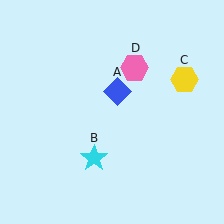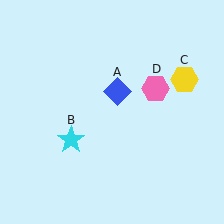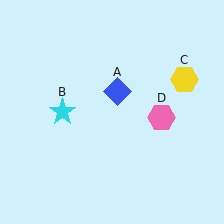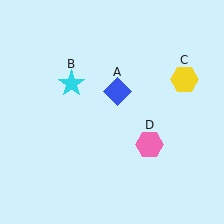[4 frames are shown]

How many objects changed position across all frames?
2 objects changed position: cyan star (object B), pink hexagon (object D).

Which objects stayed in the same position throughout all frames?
Blue diamond (object A) and yellow hexagon (object C) remained stationary.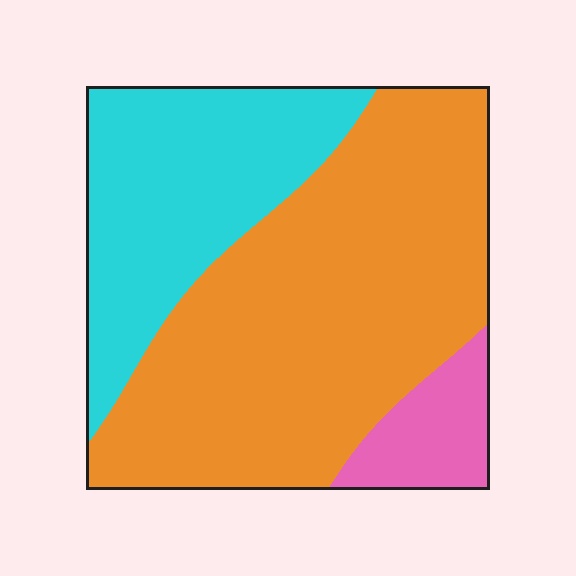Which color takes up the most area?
Orange, at roughly 60%.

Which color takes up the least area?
Pink, at roughly 10%.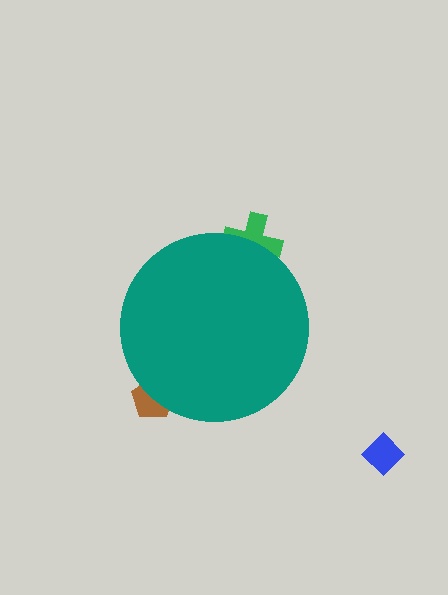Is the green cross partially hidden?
Yes, the green cross is partially hidden behind the teal circle.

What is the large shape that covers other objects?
A teal circle.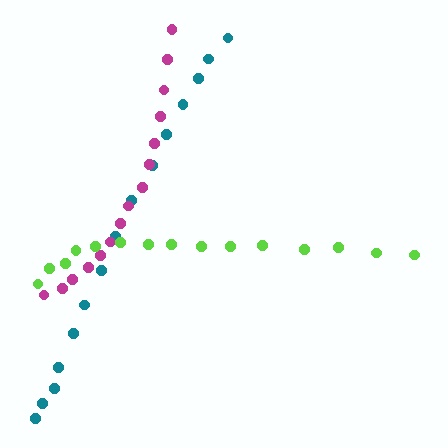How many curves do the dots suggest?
There are 3 distinct paths.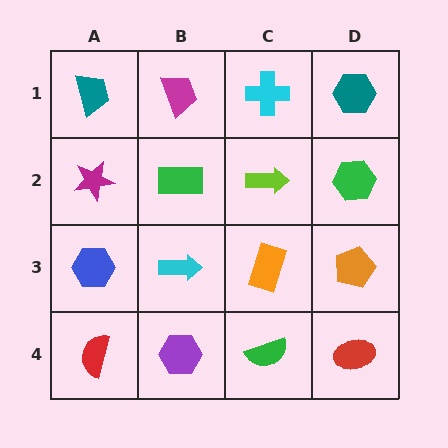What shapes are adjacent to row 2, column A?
A teal trapezoid (row 1, column A), a blue hexagon (row 3, column A), a green rectangle (row 2, column B).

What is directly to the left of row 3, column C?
A cyan arrow.